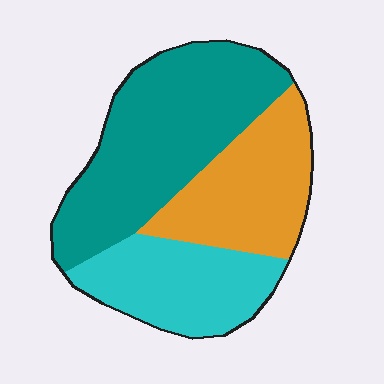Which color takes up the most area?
Teal, at roughly 45%.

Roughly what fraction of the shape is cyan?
Cyan covers about 25% of the shape.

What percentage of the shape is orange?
Orange covers around 30% of the shape.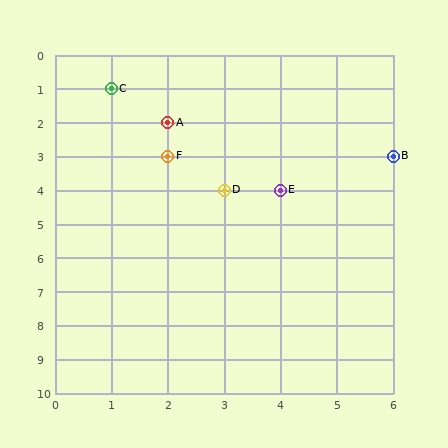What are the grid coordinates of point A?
Point A is at grid coordinates (2, 2).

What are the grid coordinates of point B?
Point B is at grid coordinates (6, 3).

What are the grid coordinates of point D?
Point D is at grid coordinates (3, 4).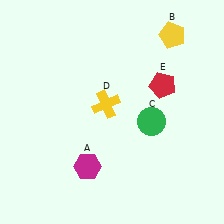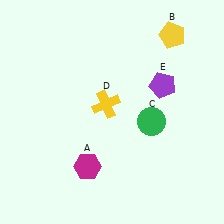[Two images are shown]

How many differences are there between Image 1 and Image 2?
There is 1 difference between the two images.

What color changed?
The pentagon (E) changed from red in Image 1 to purple in Image 2.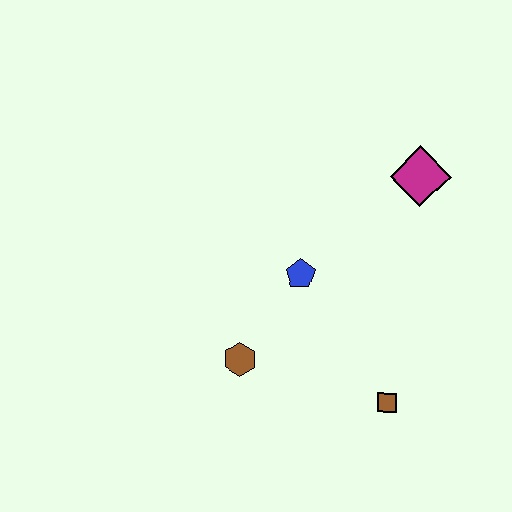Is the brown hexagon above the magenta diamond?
No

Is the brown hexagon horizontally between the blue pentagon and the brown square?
No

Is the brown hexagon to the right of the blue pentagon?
No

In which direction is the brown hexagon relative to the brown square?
The brown hexagon is to the left of the brown square.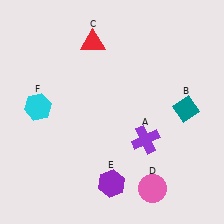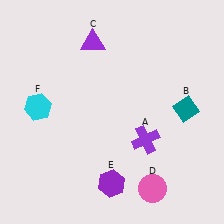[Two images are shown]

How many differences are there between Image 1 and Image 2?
There is 1 difference between the two images.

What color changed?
The triangle (C) changed from red in Image 1 to purple in Image 2.